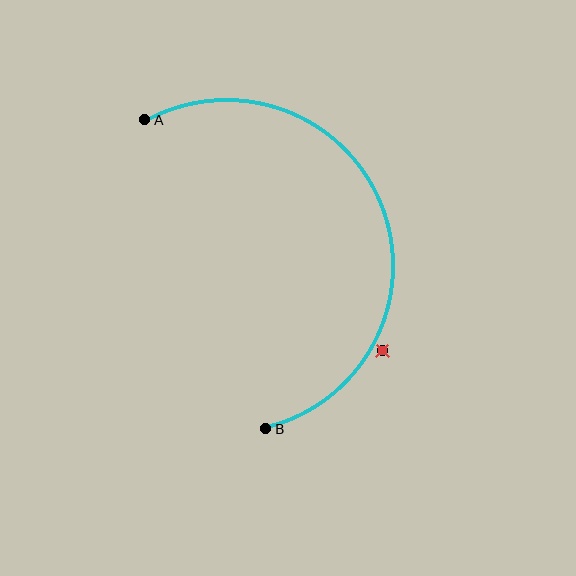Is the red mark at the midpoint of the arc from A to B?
No — the red mark does not lie on the arc at all. It sits slightly outside the curve.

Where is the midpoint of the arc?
The arc midpoint is the point on the curve farthest from the straight line joining A and B. It sits to the right of that line.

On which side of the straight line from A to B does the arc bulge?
The arc bulges to the right of the straight line connecting A and B.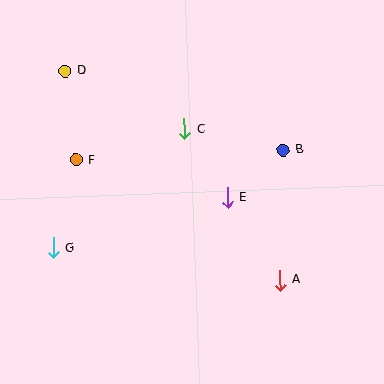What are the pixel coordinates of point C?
Point C is at (184, 129).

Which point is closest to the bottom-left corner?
Point G is closest to the bottom-left corner.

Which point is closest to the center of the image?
Point E at (227, 197) is closest to the center.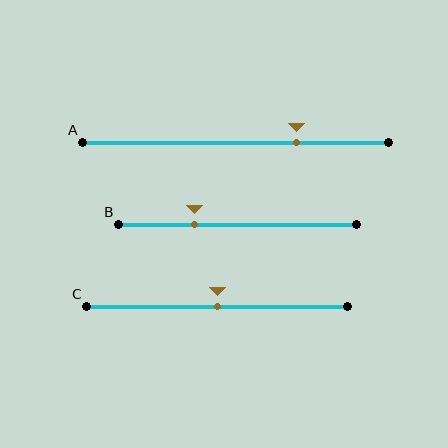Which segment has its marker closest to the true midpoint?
Segment C has its marker closest to the true midpoint.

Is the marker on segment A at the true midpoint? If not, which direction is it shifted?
No, the marker on segment A is shifted to the right by about 20% of the segment length.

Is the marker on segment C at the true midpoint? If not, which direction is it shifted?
Yes, the marker on segment C is at the true midpoint.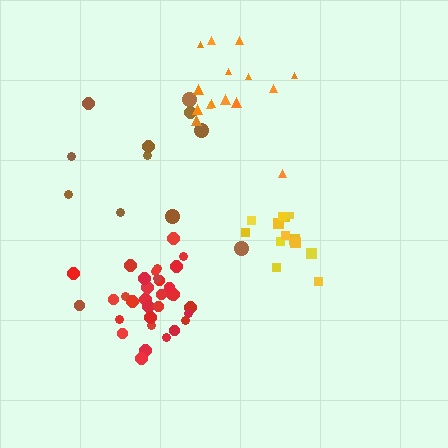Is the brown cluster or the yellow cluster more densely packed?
Yellow.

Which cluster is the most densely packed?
Red.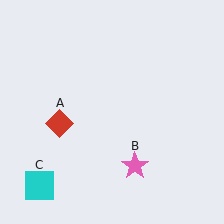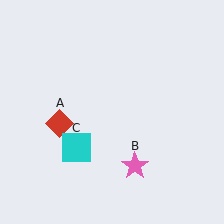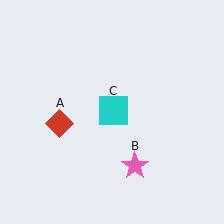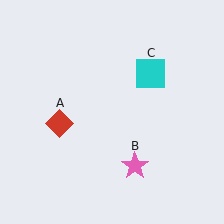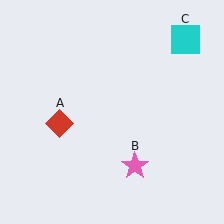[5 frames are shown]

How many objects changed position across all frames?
1 object changed position: cyan square (object C).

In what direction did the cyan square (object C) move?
The cyan square (object C) moved up and to the right.